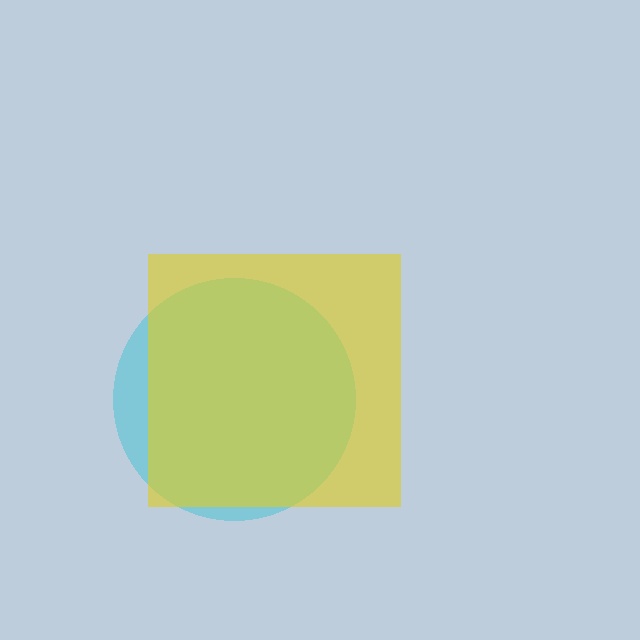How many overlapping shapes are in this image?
There are 2 overlapping shapes in the image.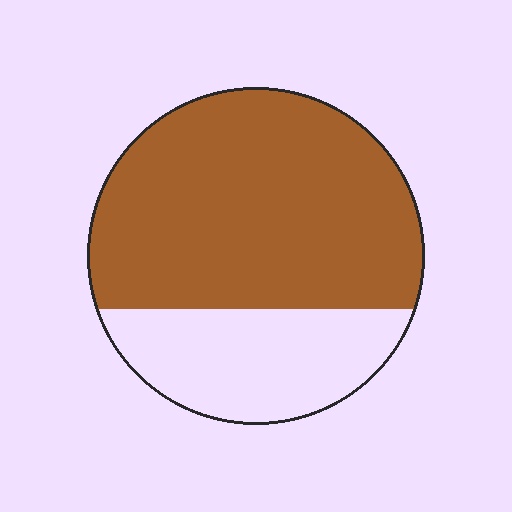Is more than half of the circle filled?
Yes.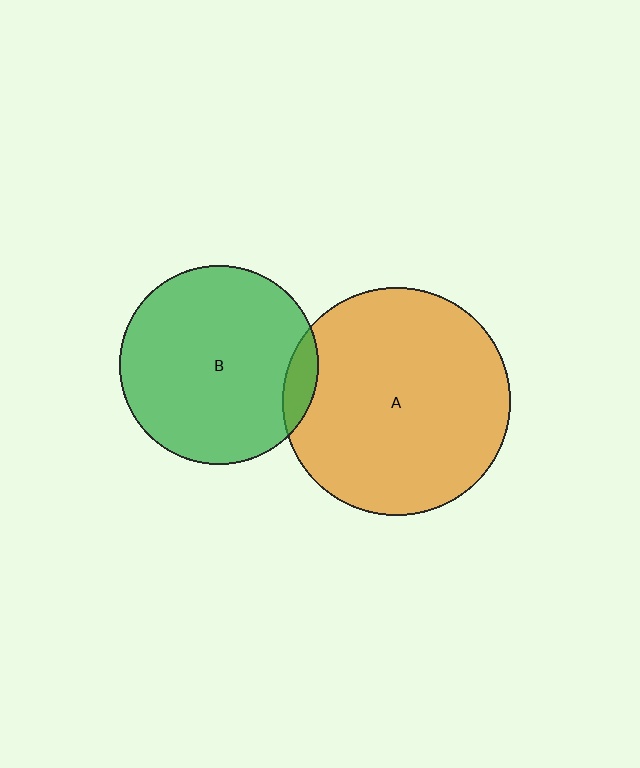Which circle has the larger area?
Circle A (orange).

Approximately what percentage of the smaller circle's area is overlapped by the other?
Approximately 10%.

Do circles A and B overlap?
Yes.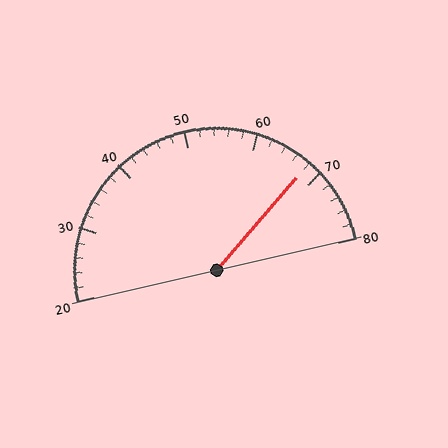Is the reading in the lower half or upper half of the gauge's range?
The reading is in the upper half of the range (20 to 80).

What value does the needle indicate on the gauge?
The needle indicates approximately 68.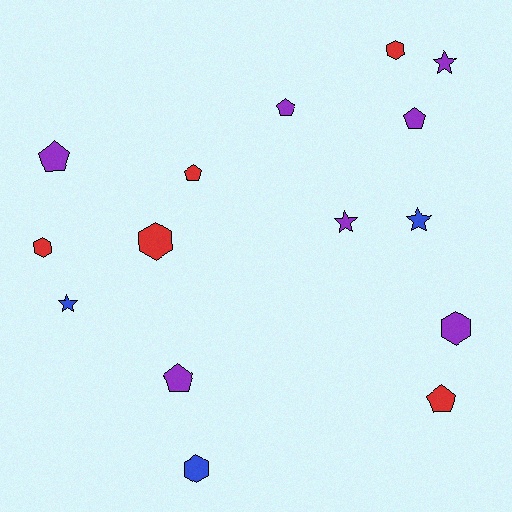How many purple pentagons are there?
There are 4 purple pentagons.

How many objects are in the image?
There are 15 objects.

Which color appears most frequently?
Purple, with 7 objects.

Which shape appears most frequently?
Pentagon, with 6 objects.